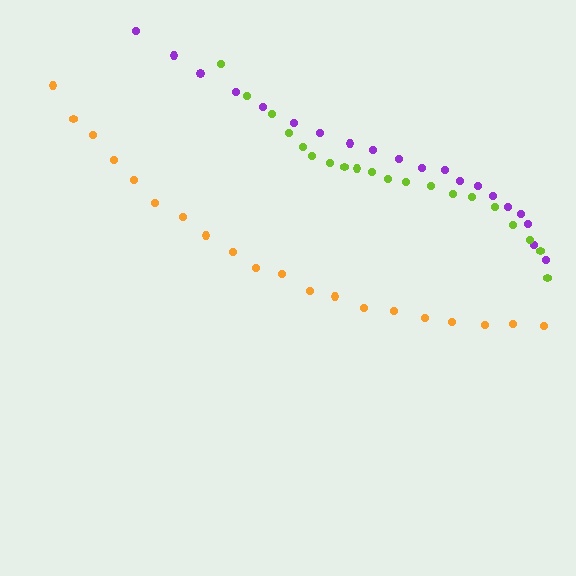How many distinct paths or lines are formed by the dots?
There are 3 distinct paths.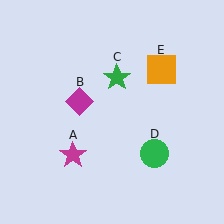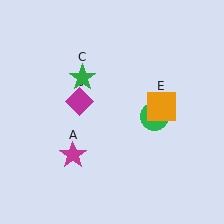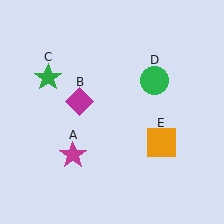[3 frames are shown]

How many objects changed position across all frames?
3 objects changed position: green star (object C), green circle (object D), orange square (object E).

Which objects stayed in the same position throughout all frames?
Magenta star (object A) and magenta diamond (object B) remained stationary.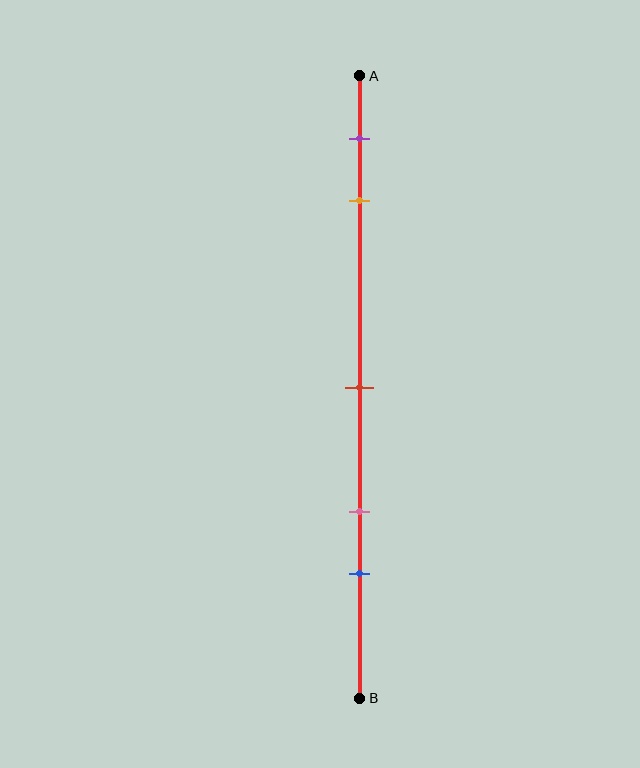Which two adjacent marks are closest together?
The purple and orange marks are the closest adjacent pair.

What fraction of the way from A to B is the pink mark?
The pink mark is approximately 70% (0.7) of the way from A to B.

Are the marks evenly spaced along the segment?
No, the marks are not evenly spaced.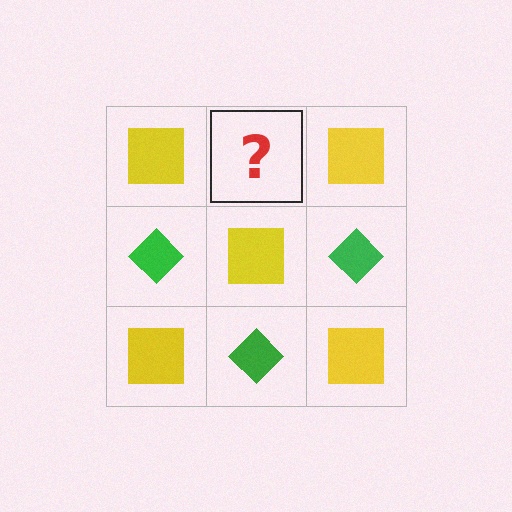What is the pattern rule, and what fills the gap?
The rule is that it alternates yellow square and green diamond in a checkerboard pattern. The gap should be filled with a green diamond.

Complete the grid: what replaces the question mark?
The question mark should be replaced with a green diamond.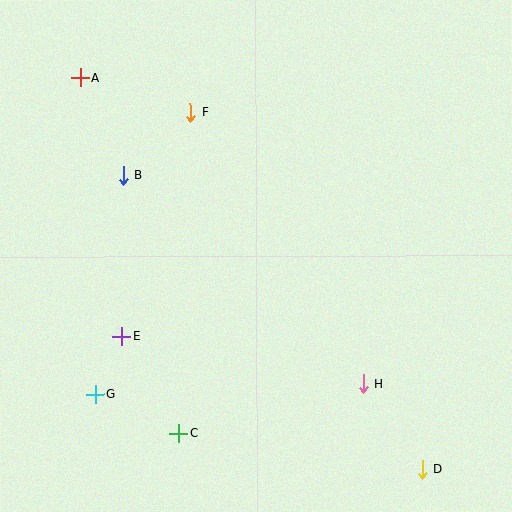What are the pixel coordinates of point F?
Point F is at (190, 112).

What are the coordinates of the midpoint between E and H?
The midpoint between E and H is at (243, 360).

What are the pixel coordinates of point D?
Point D is at (422, 470).